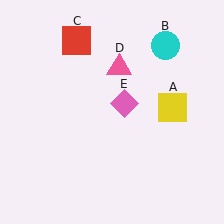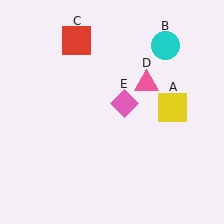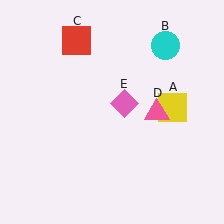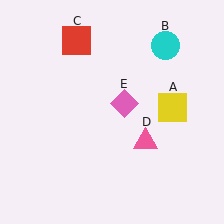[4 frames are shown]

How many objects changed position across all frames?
1 object changed position: pink triangle (object D).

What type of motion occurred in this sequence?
The pink triangle (object D) rotated clockwise around the center of the scene.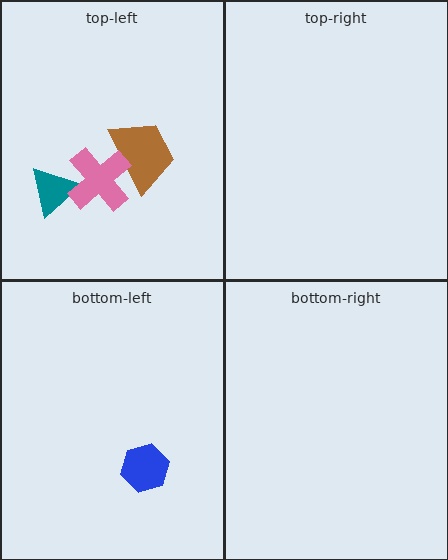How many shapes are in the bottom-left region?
1.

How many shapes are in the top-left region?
3.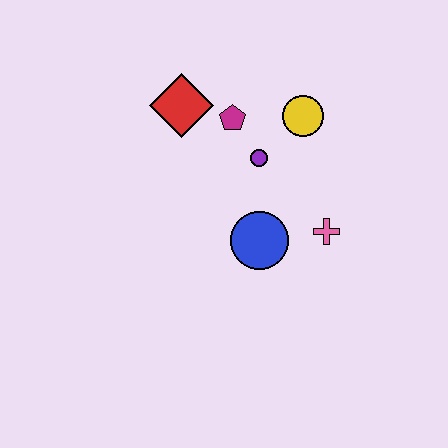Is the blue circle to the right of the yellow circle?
No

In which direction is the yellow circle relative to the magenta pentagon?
The yellow circle is to the right of the magenta pentagon.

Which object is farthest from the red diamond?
The pink cross is farthest from the red diamond.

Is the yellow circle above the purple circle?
Yes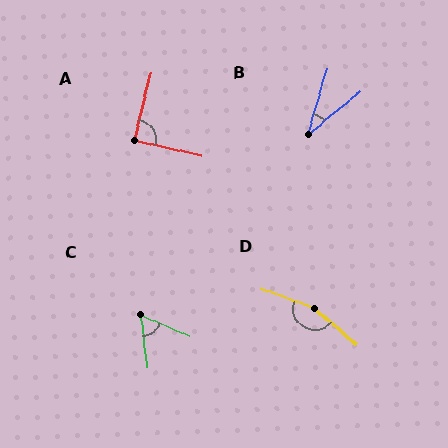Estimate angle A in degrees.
Approximately 90 degrees.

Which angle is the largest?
D, at approximately 159 degrees.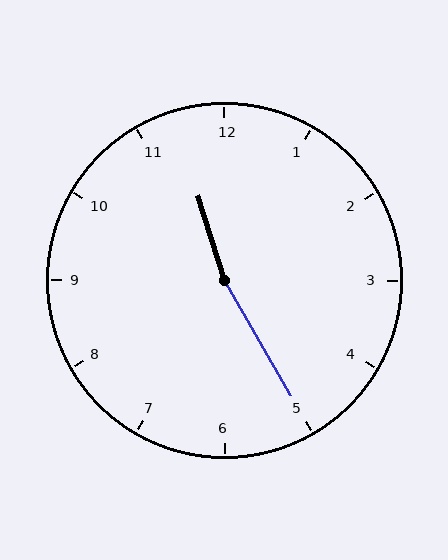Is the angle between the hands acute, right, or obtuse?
It is obtuse.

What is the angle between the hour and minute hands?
Approximately 168 degrees.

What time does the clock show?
11:25.